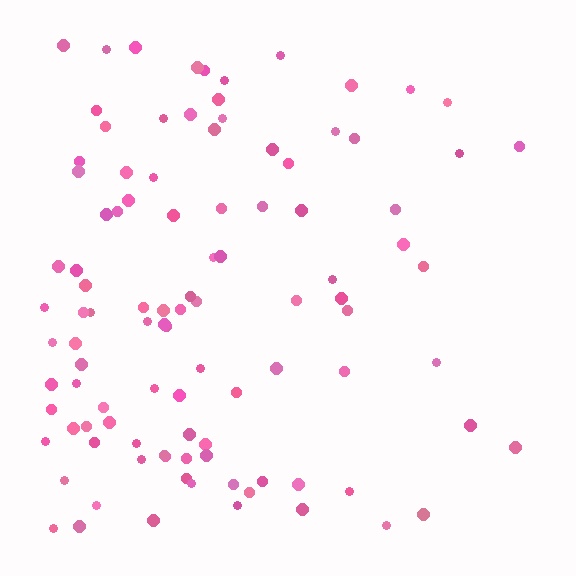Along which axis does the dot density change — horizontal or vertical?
Horizontal.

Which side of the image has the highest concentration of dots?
The left.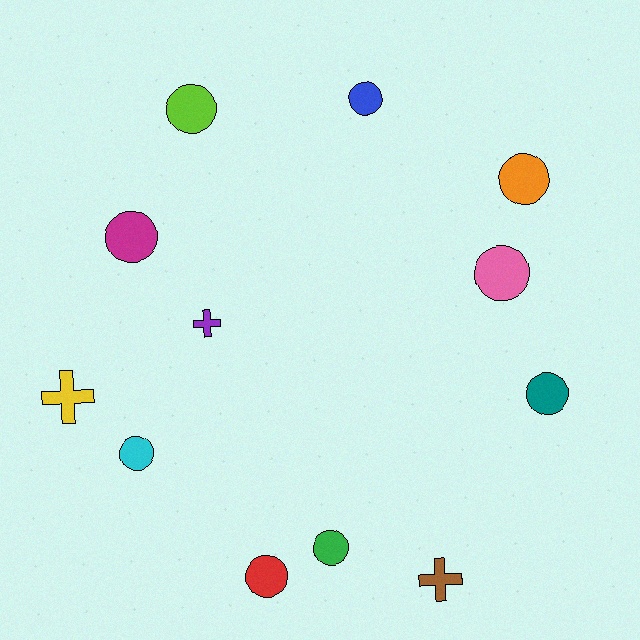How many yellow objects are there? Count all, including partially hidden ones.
There is 1 yellow object.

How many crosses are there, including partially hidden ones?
There are 3 crosses.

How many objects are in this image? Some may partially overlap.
There are 12 objects.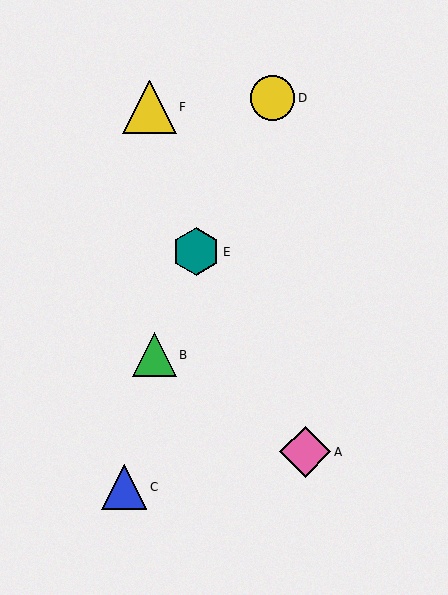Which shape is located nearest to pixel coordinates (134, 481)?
The blue triangle (labeled C) at (124, 487) is nearest to that location.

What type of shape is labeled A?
Shape A is a pink diamond.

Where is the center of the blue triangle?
The center of the blue triangle is at (124, 487).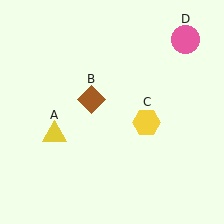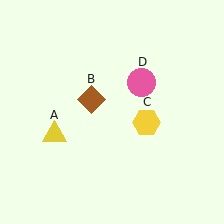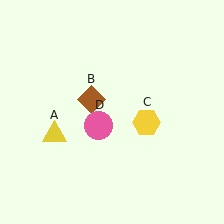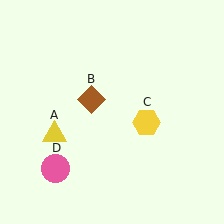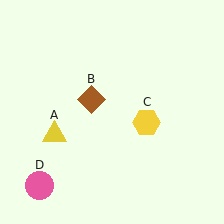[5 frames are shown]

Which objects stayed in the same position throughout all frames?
Yellow triangle (object A) and brown diamond (object B) and yellow hexagon (object C) remained stationary.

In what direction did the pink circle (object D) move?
The pink circle (object D) moved down and to the left.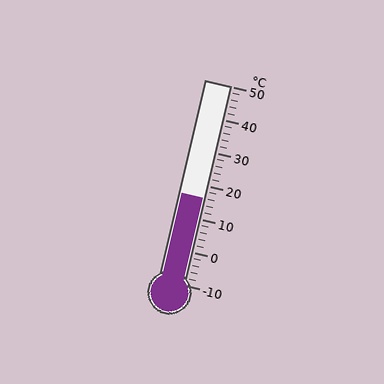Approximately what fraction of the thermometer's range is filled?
The thermometer is filled to approximately 45% of its range.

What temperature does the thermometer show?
The thermometer shows approximately 16°C.